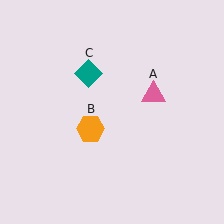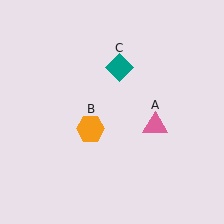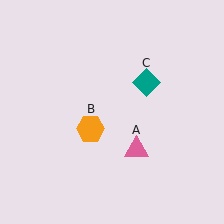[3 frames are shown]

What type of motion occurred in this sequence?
The pink triangle (object A), teal diamond (object C) rotated clockwise around the center of the scene.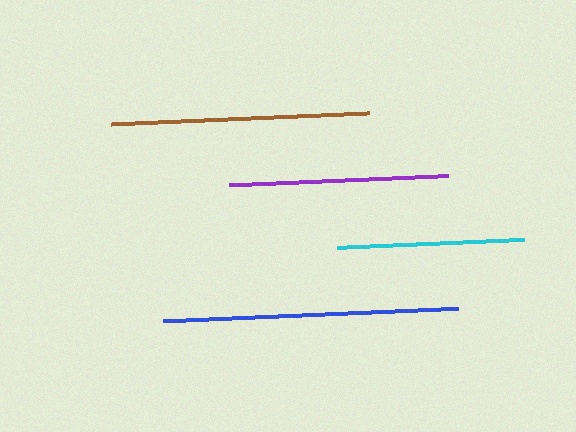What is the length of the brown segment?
The brown segment is approximately 258 pixels long.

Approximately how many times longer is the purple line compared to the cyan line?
The purple line is approximately 1.2 times the length of the cyan line.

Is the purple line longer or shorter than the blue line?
The blue line is longer than the purple line.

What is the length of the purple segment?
The purple segment is approximately 221 pixels long.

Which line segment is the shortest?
The cyan line is the shortest at approximately 187 pixels.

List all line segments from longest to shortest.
From longest to shortest: blue, brown, purple, cyan.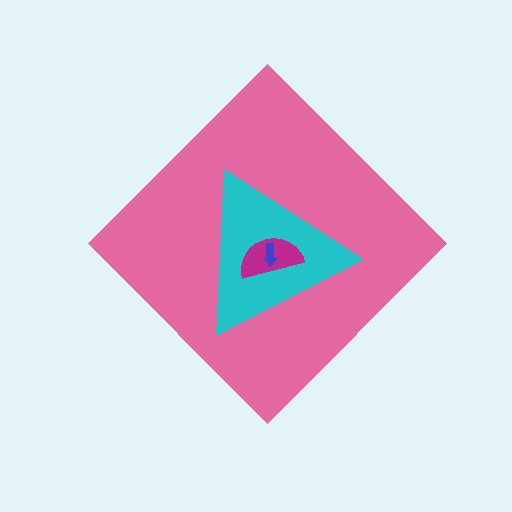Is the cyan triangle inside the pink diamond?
Yes.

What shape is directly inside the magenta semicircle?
The blue arrow.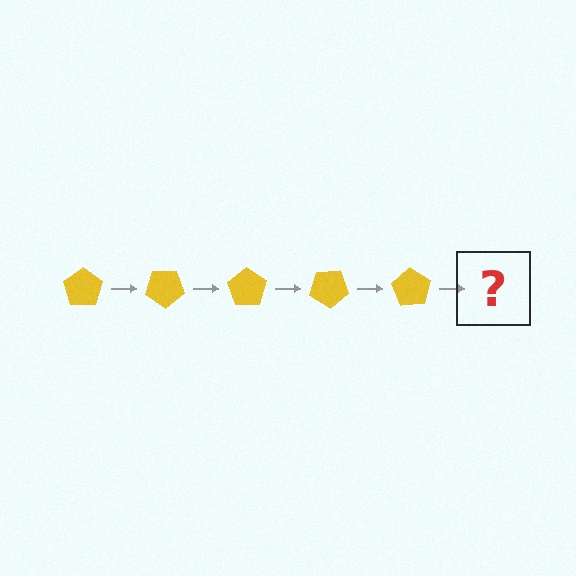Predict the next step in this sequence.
The next step is a yellow pentagon rotated 175 degrees.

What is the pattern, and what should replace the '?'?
The pattern is that the pentagon rotates 35 degrees each step. The '?' should be a yellow pentagon rotated 175 degrees.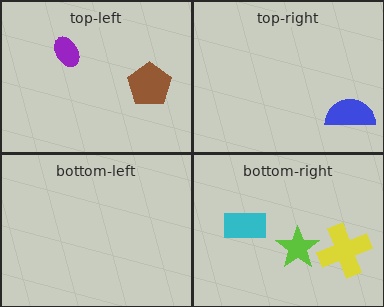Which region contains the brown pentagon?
The top-left region.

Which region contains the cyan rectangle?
The bottom-right region.